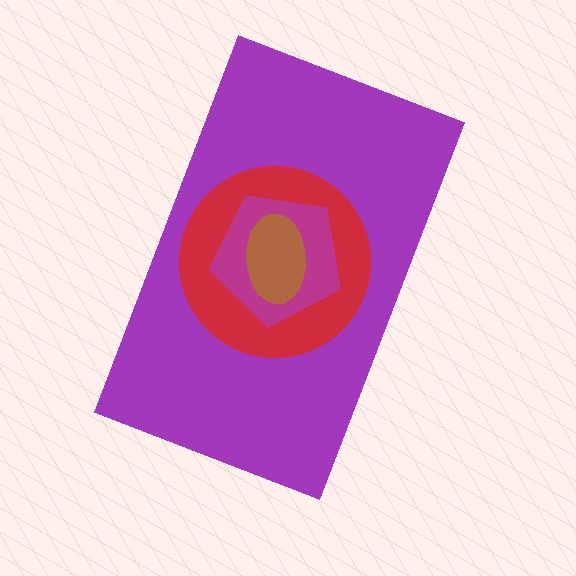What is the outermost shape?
The purple rectangle.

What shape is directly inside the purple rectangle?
The red circle.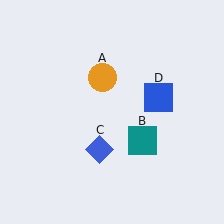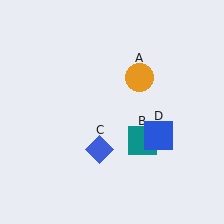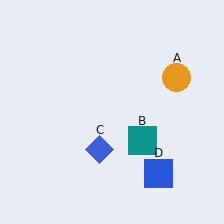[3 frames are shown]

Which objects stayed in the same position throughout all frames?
Teal square (object B) and blue diamond (object C) remained stationary.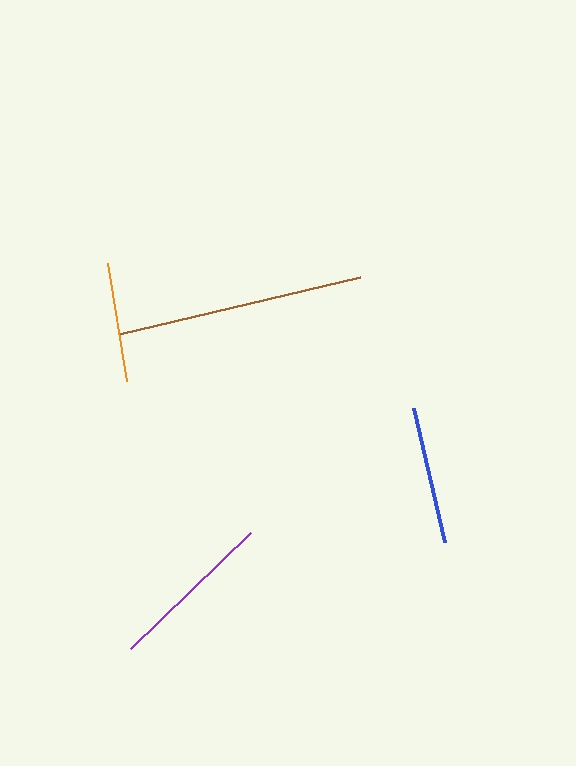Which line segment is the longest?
The brown line is the longest at approximately 248 pixels.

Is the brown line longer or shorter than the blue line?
The brown line is longer than the blue line.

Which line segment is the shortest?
The orange line is the shortest at approximately 120 pixels.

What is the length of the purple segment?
The purple segment is approximately 167 pixels long.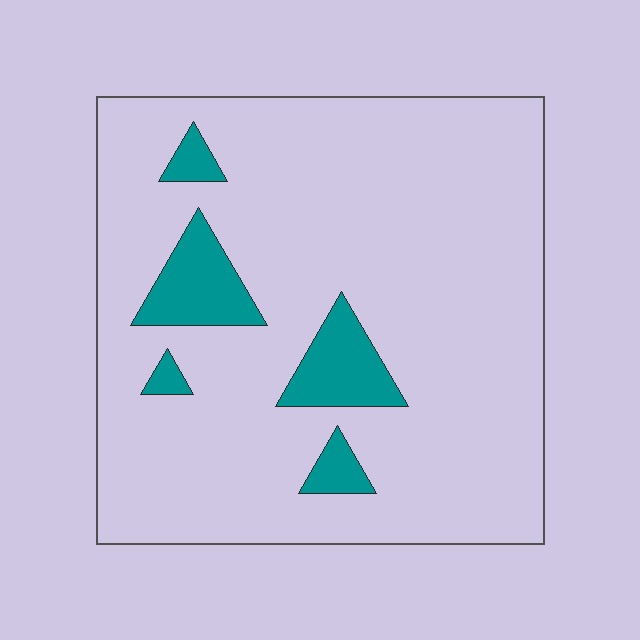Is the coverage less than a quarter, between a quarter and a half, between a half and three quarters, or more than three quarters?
Less than a quarter.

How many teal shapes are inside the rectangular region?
5.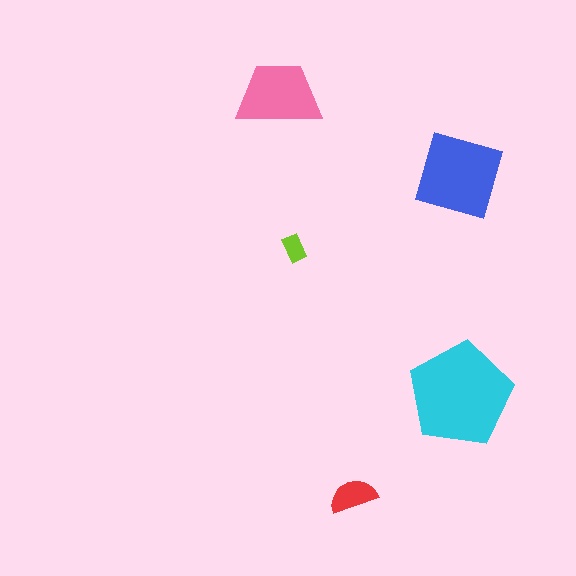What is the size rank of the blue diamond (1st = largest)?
2nd.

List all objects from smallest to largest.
The lime rectangle, the red semicircle, the pink trapezoid, the blue diamond, the cyan pentagon.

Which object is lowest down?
The red semicircle is bottommost.